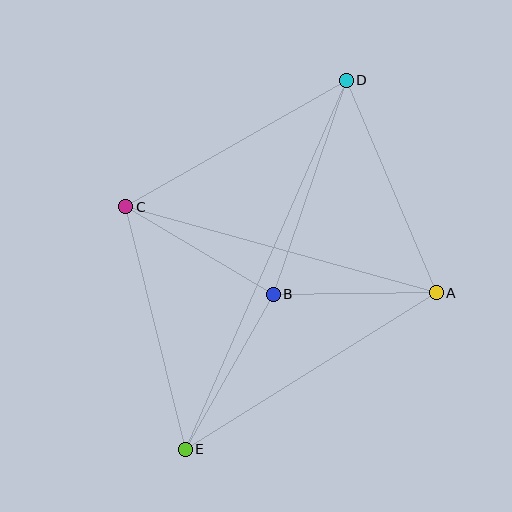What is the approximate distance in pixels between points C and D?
The distance between C and D is approximately 255 pixels.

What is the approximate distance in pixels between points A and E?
The distance between A and E is approximately 296 pixels.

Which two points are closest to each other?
Points A and B are closest to each other.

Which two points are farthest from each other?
Points D and E are farthest from each other.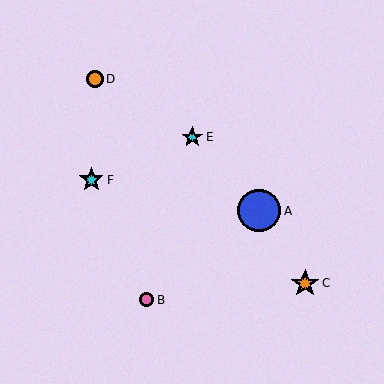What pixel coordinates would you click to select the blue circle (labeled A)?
Click at (259, 211) to select the blue circle A.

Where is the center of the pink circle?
The center of the pink circle is at (147, 300).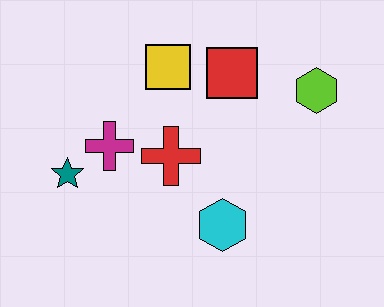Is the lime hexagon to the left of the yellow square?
No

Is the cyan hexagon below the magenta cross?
Yes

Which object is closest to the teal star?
The magenta cross is closest to the teal star.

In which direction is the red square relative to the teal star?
The red square is to the right of the teal star.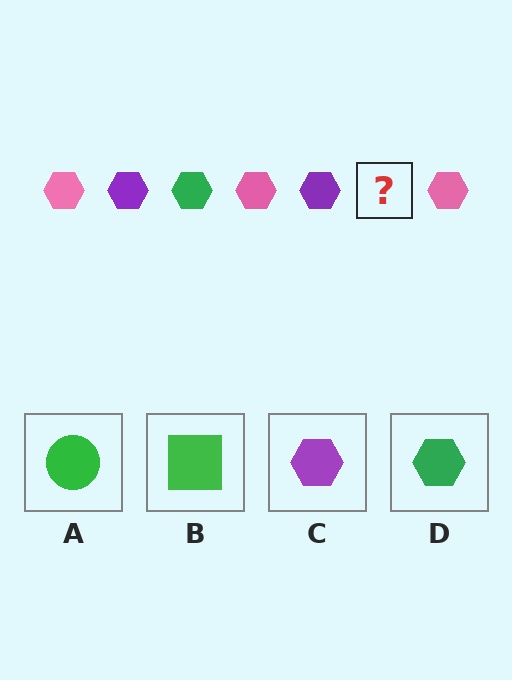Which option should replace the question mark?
Option D.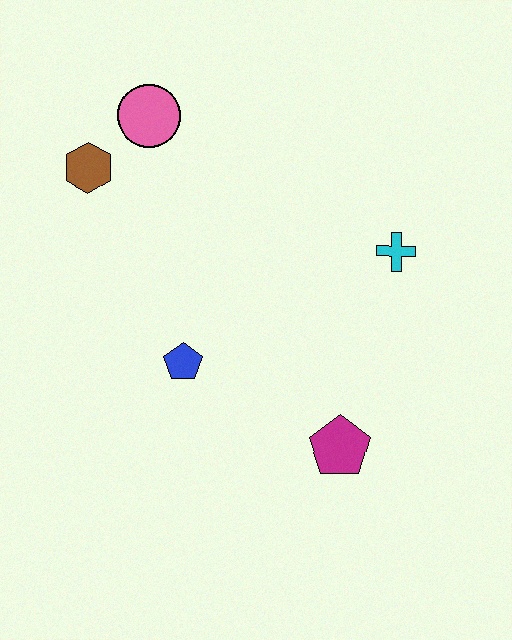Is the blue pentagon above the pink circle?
No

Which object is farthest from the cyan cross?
The brown hexagon is farthest from the cyan cross.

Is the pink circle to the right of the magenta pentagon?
No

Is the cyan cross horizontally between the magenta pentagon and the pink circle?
No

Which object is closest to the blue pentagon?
The magenta pentagon is closest to the blue pentagon.